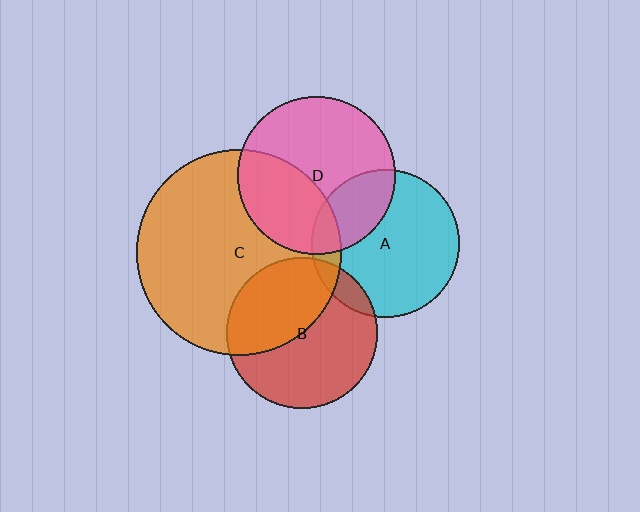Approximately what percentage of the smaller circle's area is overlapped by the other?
Approximately 10%.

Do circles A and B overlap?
Yes.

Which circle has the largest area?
Circle C (orange).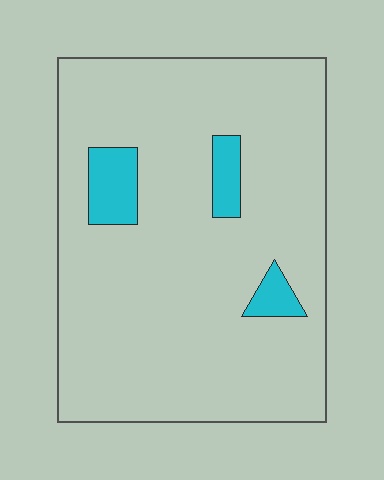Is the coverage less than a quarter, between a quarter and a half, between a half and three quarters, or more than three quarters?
Less than a quarter.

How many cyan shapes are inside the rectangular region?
3.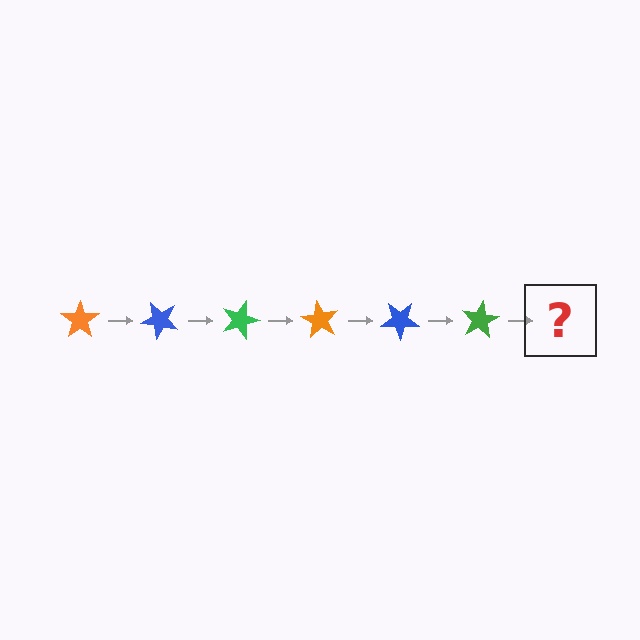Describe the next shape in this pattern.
It should be an orange star, rotated 270 degrees from the start.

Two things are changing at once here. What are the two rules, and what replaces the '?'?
The two rules are that it rotates 45 degrees each step and the color cycles through orange, blue, and green. The '?' should be an orange star, rotated 270 degrees from the start.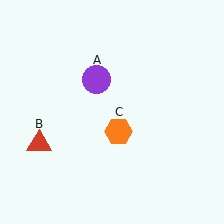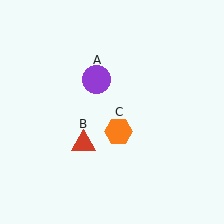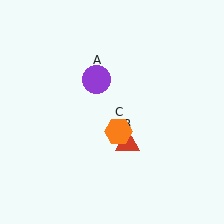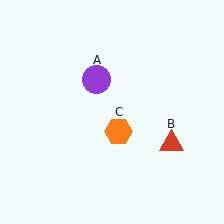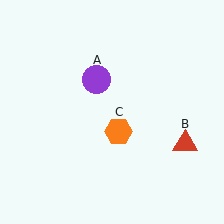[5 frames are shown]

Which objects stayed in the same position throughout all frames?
Purple circle (object A) and orange hexagon (object C) remained stationary.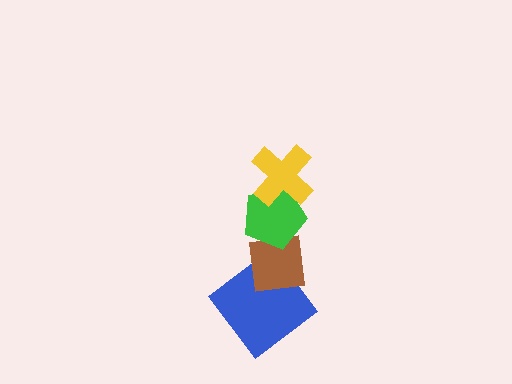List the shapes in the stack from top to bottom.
From top to bottom: the yellow cross, the green pentagon, the brown square, the blue diamond.